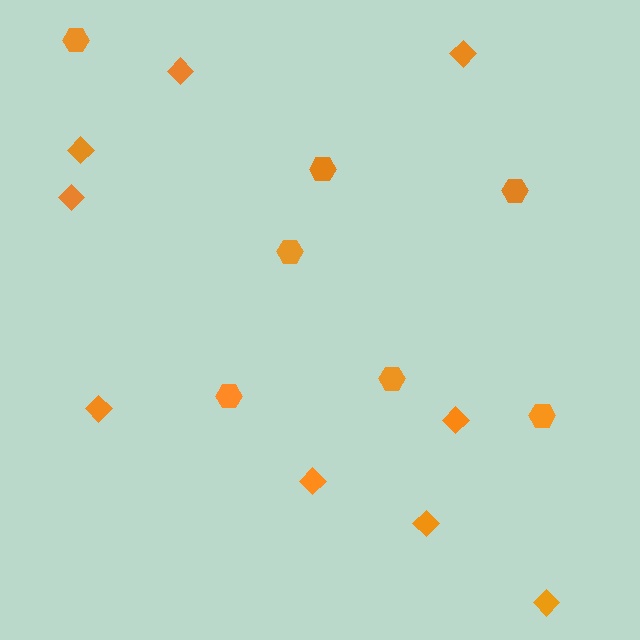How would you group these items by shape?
There are 2 groups: one group of hexagons (7) and one group of diamonds (9).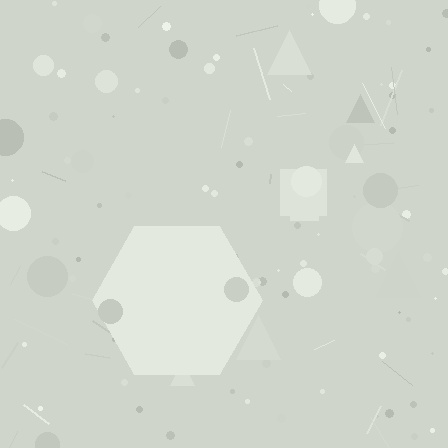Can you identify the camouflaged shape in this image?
The camouflaged shape is a hexagon.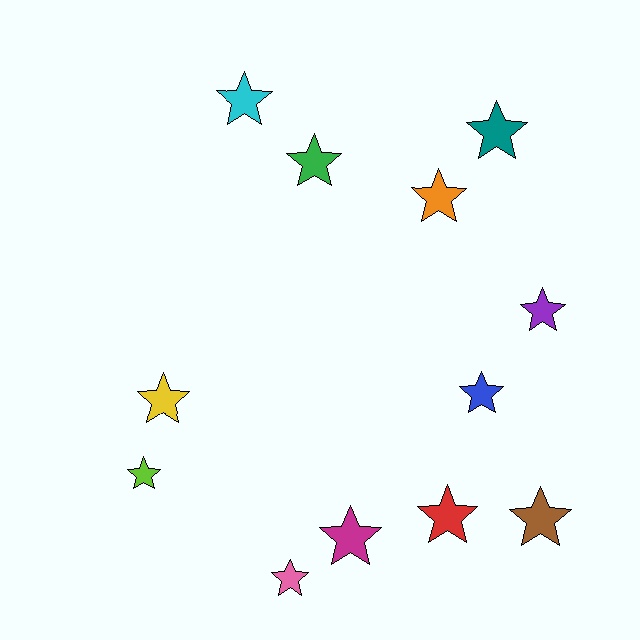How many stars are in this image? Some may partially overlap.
There are 12 stars.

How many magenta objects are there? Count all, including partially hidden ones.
There is 1 magenta object.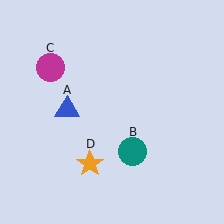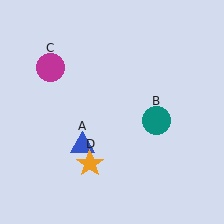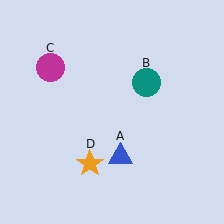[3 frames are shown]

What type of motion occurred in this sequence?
The blue triangle (object A), teal circle (object B) rotated counterclockwise around the center of the scene.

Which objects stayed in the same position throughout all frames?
Magenta circle (object C) and orange star (object D) remained stationary.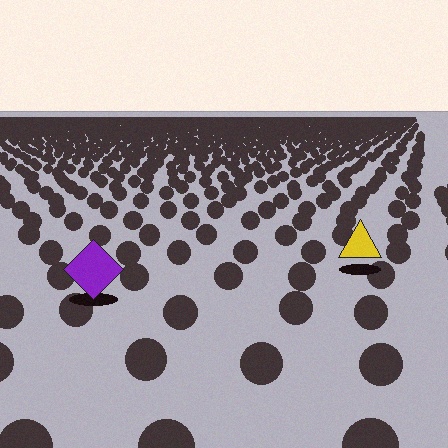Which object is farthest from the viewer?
The yellow triangle is farthest from the viewer. It appears smaller and the ground texture around it is denser.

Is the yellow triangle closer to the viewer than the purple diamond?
No. The purple diamond is closer — you can tell from the texture gradient: the ground texture is coarser near it.